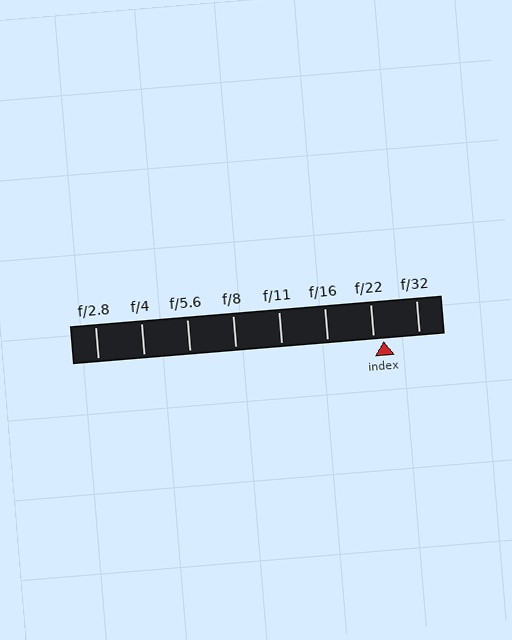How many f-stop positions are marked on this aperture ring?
There are 8 f-stop positions marked.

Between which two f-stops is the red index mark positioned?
The index mark is between f/22 and f/32.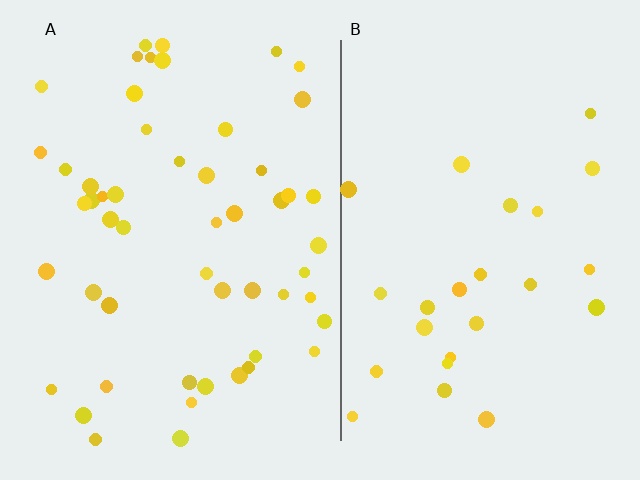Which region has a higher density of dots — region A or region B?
A (the left).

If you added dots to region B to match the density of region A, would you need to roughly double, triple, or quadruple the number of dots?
Approximately double.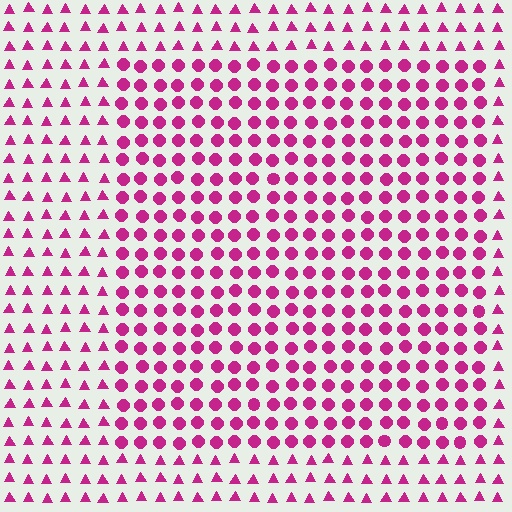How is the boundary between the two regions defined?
The boundary is defined by a change in element shape: circles inside vs. triangles outside. All elements share the same color and spacing.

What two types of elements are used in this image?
The image uses circles inside the rectangle region and triangles outside it.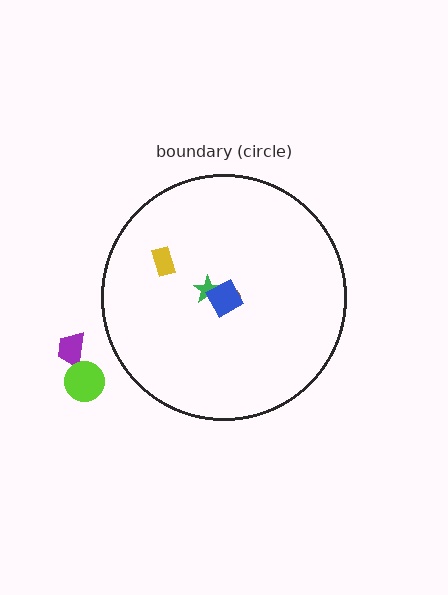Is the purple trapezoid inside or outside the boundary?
Outside.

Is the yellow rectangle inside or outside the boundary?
Inside.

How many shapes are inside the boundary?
4 inside, 2 outside.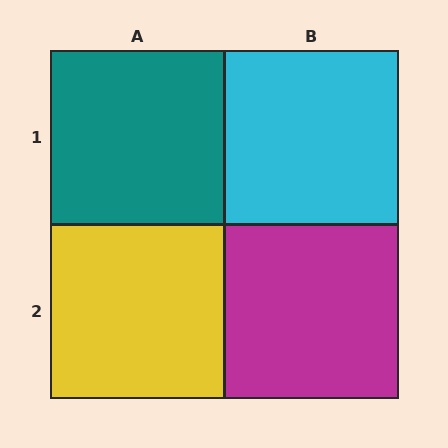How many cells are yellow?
1 cell is yellow.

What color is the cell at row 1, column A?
Teal.